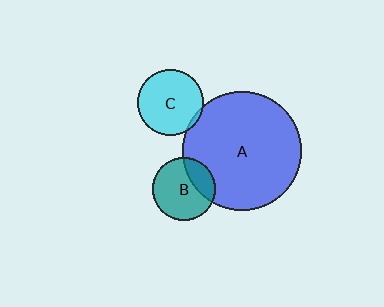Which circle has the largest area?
Circle A (blue).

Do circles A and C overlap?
Yes.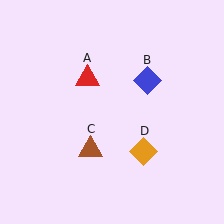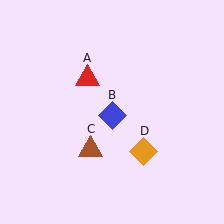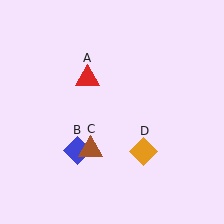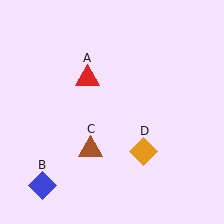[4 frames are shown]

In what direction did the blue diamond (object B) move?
The blue diamond (object B) moved down and to the left.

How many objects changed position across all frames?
1 object changed position: blue diamond (object B).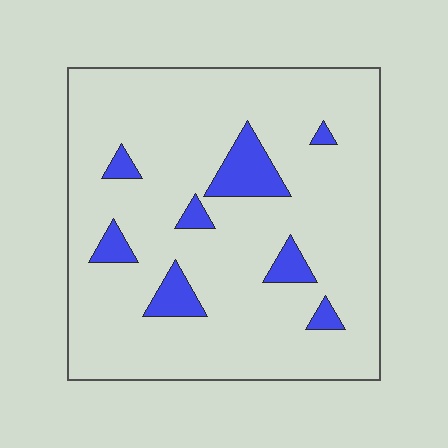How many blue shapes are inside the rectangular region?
8.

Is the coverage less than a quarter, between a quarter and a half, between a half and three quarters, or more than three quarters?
Less than a quarter.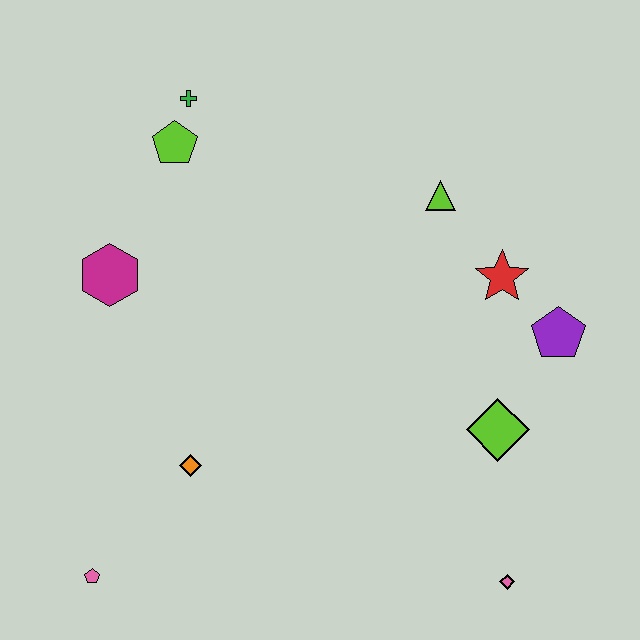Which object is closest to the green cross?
The lime pentagon is closest to the green cross.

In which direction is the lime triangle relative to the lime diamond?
The lime triangle is above the lime diamond.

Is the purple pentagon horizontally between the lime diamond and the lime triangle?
No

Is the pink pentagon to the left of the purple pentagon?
Yes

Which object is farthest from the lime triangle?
The pink pentagon is farthest from the lime triangle.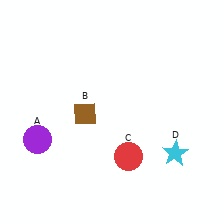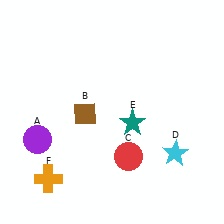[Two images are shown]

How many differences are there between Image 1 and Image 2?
There are 2 differences between the two images.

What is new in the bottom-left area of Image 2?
An orange cross (F) was added in the bottom-left area of Image 2.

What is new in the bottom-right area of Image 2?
A teal star (E) was added in the bottom-right area of Image 2.